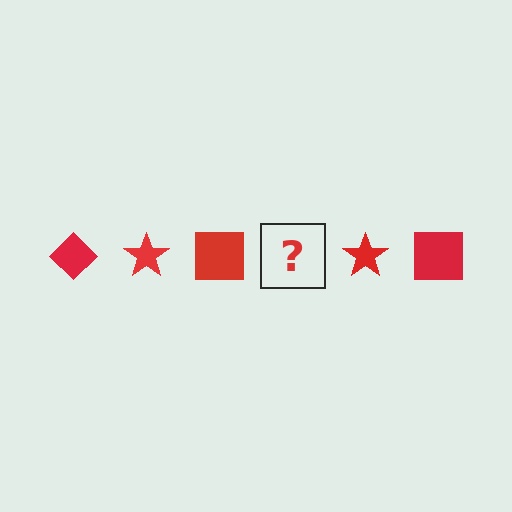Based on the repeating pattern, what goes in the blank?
The blank should be a red diamond.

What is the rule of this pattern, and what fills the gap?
The rule is that the pattern cycles through diamond, star, square shapes in red. The gap should be filled with a red diamond.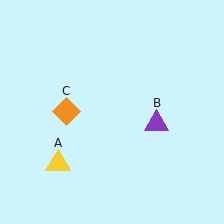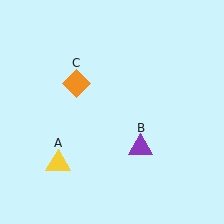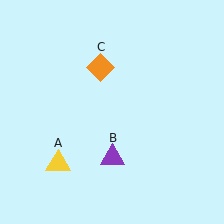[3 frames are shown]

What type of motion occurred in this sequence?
The purple triangle (object B), orange diamond (object C) rotated clockwise around the center of the scene.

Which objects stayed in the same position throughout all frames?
Yellow triangle (object A) remained stationary.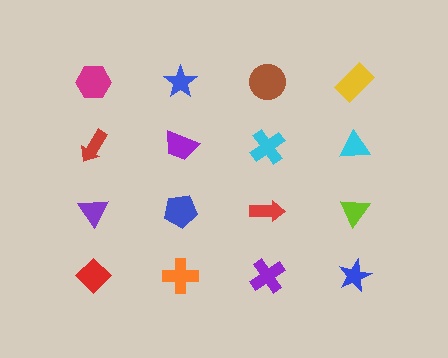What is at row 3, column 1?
A purple triangle.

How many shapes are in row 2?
4 shapes.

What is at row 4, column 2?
An orange cross.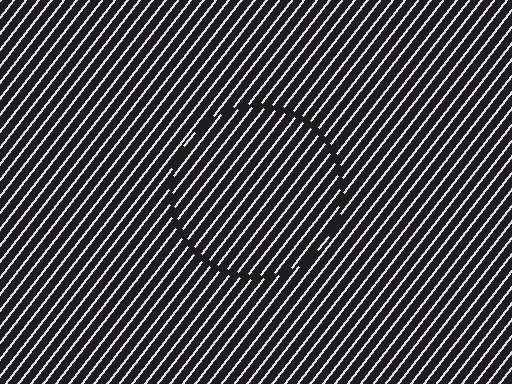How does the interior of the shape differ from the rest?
The interior of the shape contains the same grating, shifted by half a period — the contour is defined by the phase discontinuity where line-ends from the inner and outer gratings abut.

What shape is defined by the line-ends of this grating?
An illusory circle. The interior of the shape contains the same grating, shifted by half a period — the contour is defined by the phase discontinuity where line-ends from the inner and outer gratings abut.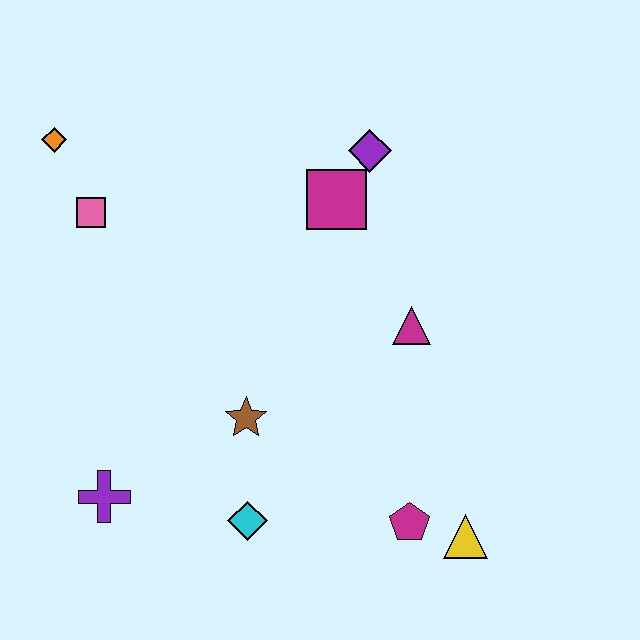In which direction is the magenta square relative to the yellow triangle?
The magenta square is above the yellow triangle.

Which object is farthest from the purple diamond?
The purple cross is farthest from the purple diamond.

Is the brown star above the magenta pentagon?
Yes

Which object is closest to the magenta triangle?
The magenta square is closest to the magenta triangle.